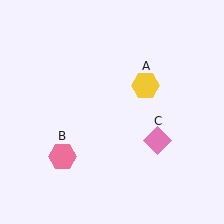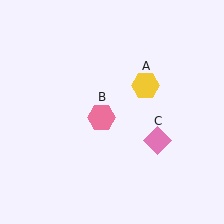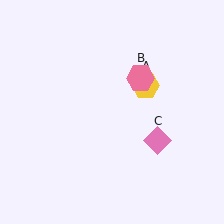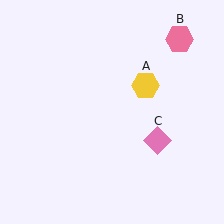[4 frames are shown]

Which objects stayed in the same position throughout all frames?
Yellow hexagon (object A) and pink diamond (object C) remained stationary.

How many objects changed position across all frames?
1 object changed position: pink hexagon (object B).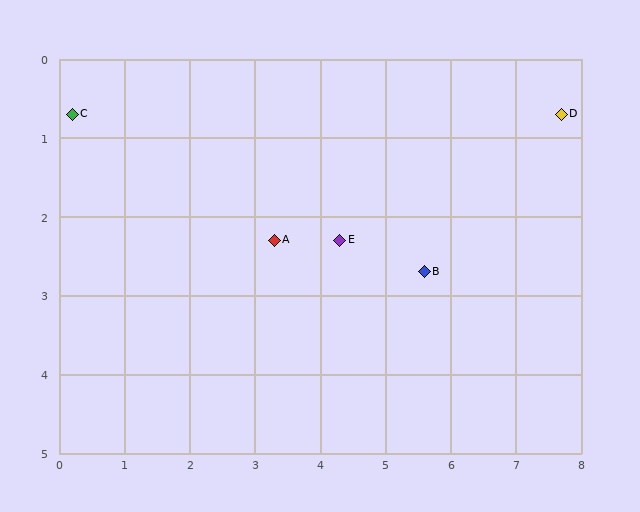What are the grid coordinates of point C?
Point C is at approximately (0.2, 0.7).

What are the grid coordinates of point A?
Point A is at approximately (3.3, 2.3).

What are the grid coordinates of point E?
Point E is at approximately (4.3, 2.3).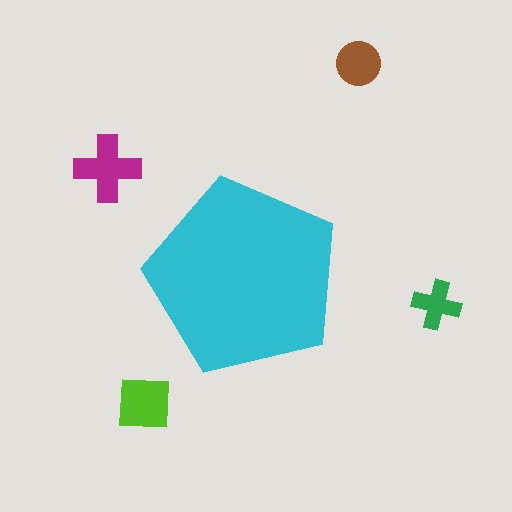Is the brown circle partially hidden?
No, the brown circle is fully visible.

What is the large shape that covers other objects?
A cyan pentagon.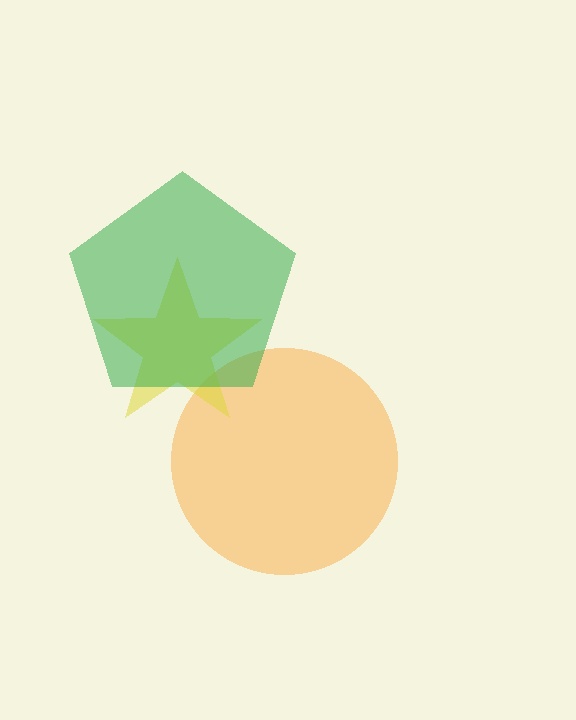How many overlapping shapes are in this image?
There are 3 overlapping shapes in the image.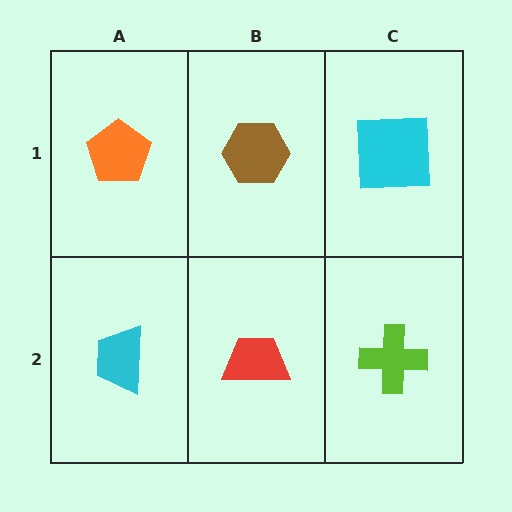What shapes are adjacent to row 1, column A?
A cyan trapezoid (row 2, column A), a brown hexagon (row 1, column B).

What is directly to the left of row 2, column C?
A red trapezoid.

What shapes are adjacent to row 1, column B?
A red trapezoid (row 2, column B), an orange pentagon (row 1, column A), a cyan square (row 1, column C).